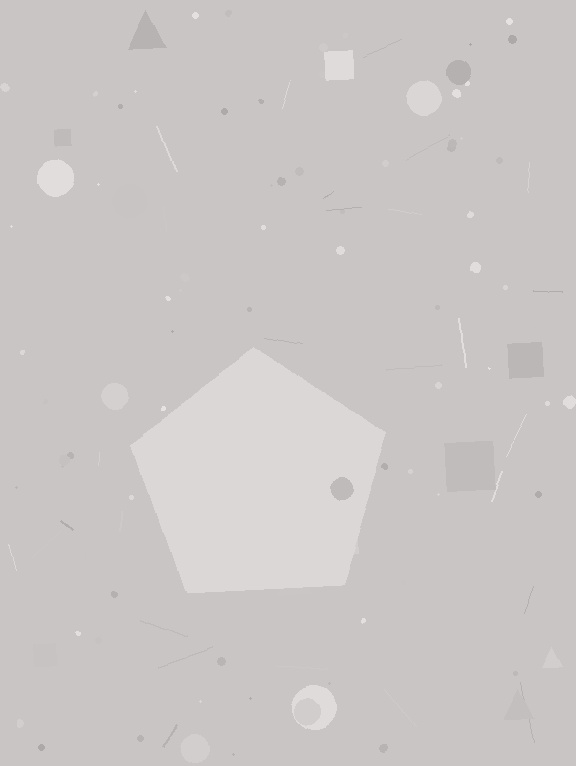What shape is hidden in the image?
A pentagon is hidden in the image.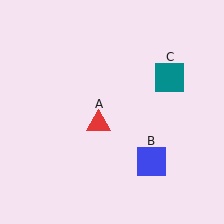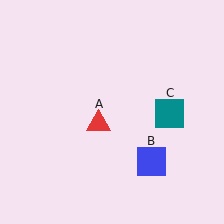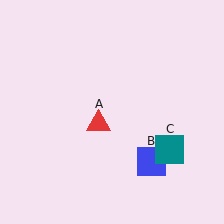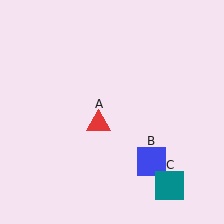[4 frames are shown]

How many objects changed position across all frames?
1 object changed position: teal square (object C).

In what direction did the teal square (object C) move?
The teal square (object C) moved down.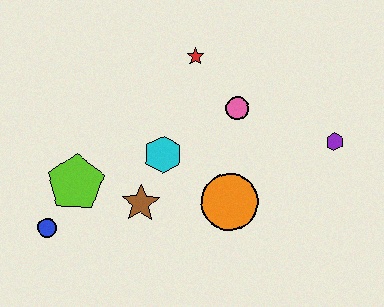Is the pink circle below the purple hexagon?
No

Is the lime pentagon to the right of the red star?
No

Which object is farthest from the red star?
The blue circle is farthest from the red star.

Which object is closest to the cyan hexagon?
The brown star is closest to the cyan hexagon.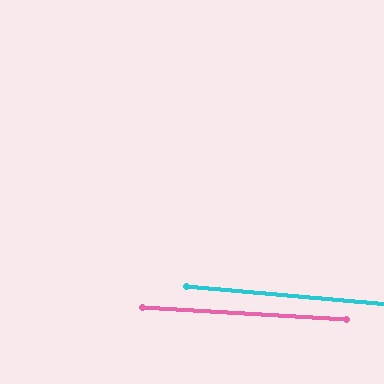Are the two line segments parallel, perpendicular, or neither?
Parallel — their directions differ by only 1.6°.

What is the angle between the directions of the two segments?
Approximately 2 degrees.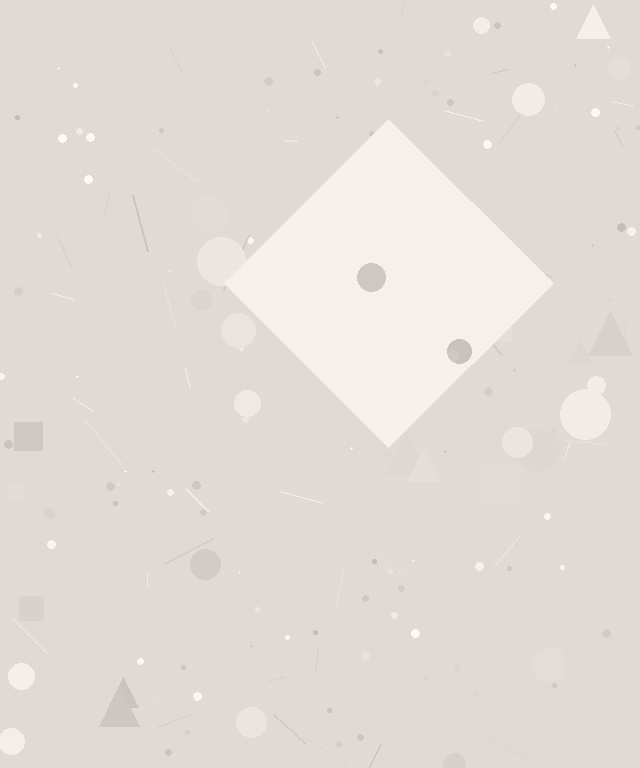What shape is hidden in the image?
A diamond is hidden in the image.